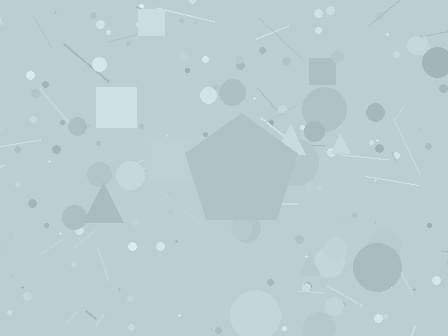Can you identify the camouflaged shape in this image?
The camouflaged shape is a pentagon.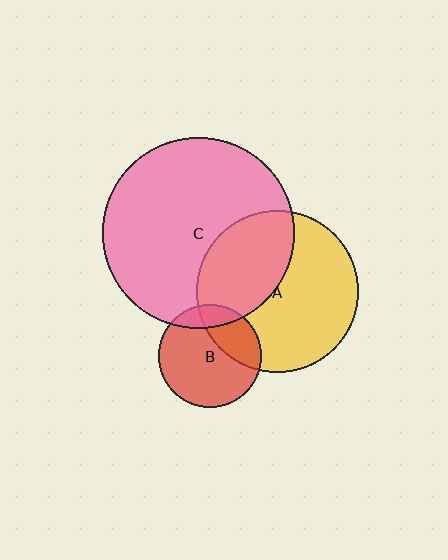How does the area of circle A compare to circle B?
Approximately 2.5 times.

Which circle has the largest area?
Circle C (pink).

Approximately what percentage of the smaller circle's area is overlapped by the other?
Approximately 40%.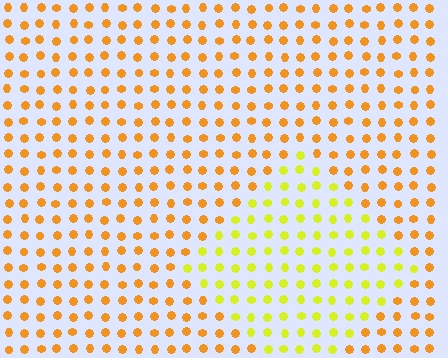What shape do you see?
I see a diamond.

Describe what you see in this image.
The image is filled with small orange elements in a uniform arrangement. A diamond-shaped region is visible where the elements are tinted to a slightly different hue, forming a subtle color boundary.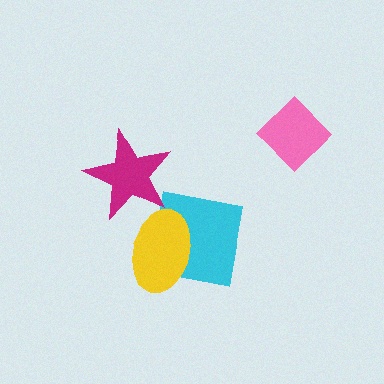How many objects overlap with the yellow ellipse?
1 object overlaps with the yellow ellipse.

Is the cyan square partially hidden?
Yes, it is partially covered by another shape.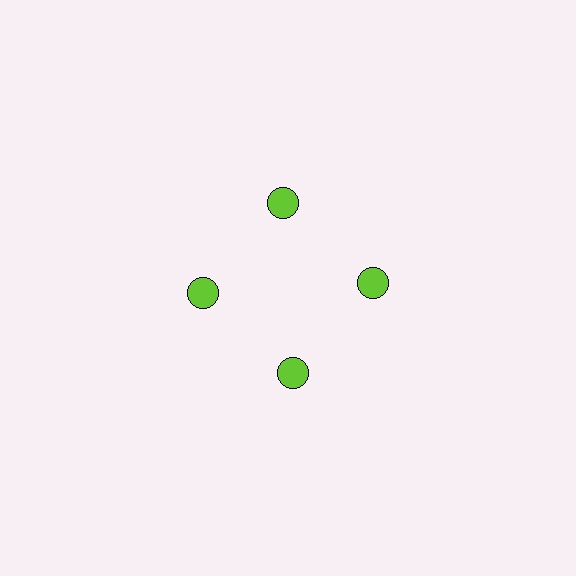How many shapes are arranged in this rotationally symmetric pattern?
There are 4 shapes, arranged in 4 groups of 1.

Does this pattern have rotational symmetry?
Yes, this pattern has 4-fold rotational symmetry. It looks the same after rotating 90 degrees around the center.